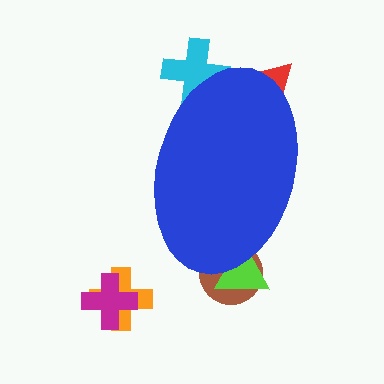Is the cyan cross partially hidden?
Yes, the cyan cross is partially hidden behind the blue ellipse.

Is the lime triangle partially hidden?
Yes, the lime triangle is partially hidden behind the blue ellipse.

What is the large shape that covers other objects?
A blue ellipse.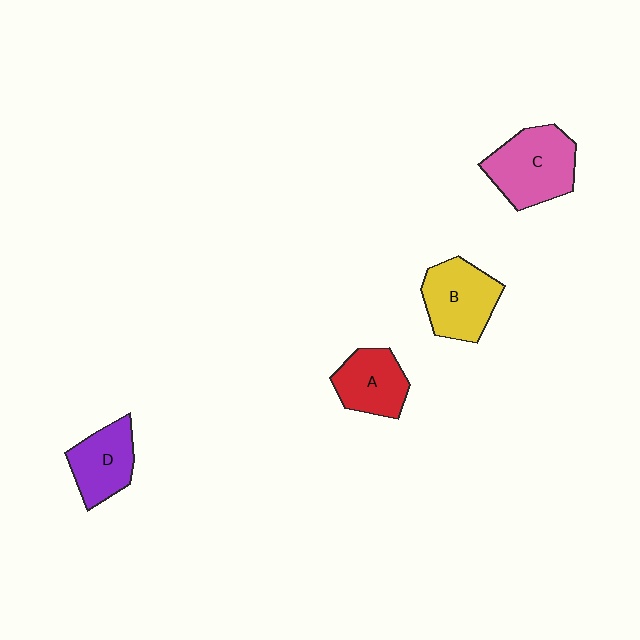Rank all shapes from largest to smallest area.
From largest to smallest: C (pink), B (yellow), D (purple), A (red).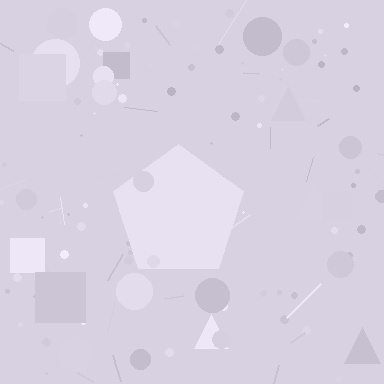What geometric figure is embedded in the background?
A pentagon is embedded in the background.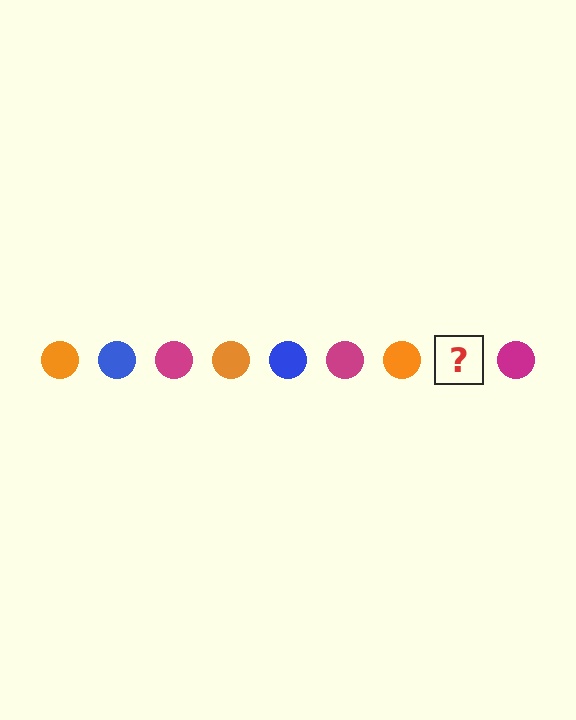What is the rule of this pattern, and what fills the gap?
The rule is that the pattern cycles through orange, blue, magenta circles. The gap should be filled with a blue circle.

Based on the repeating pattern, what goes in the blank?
The blank should be a blue circle.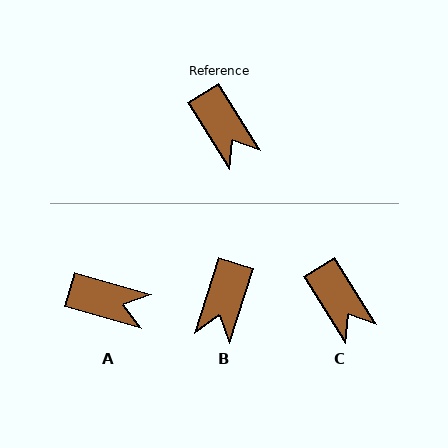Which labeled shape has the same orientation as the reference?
C.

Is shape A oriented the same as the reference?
No, it is off by about 42 degrees.